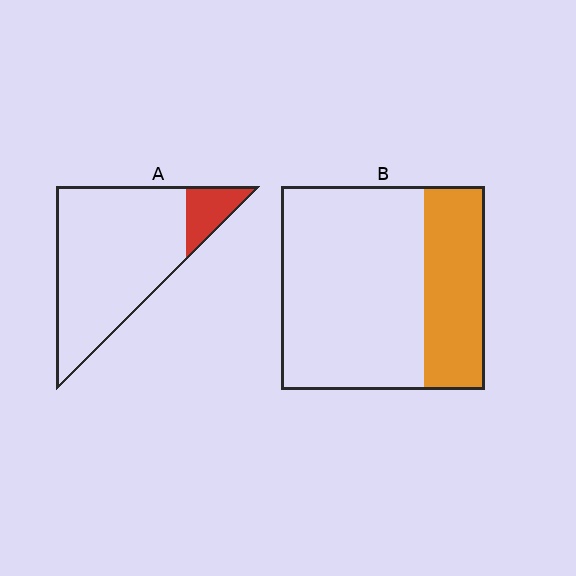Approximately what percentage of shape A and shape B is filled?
A is approximately 15% and B is approximately 30%.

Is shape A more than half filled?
No.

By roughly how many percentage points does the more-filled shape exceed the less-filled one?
By roughly 15 percentage points (B over A).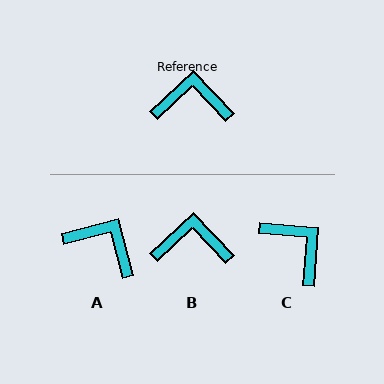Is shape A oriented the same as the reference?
No, it is off by about 29 degrees.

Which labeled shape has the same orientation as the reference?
B.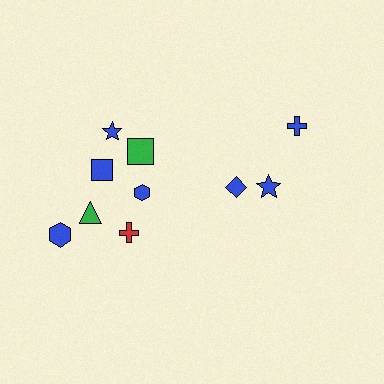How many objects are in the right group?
There are 3 objects.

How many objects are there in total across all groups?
There are 10 objects.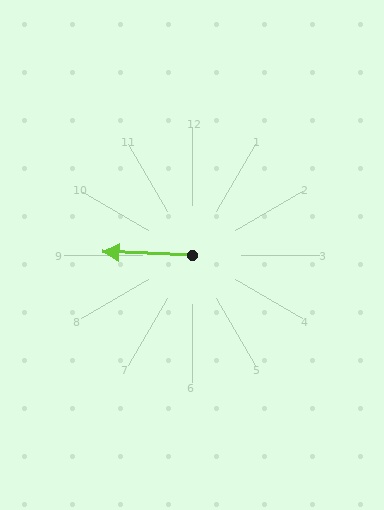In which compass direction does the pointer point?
West.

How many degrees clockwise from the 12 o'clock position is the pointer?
Approximately 272 degrees.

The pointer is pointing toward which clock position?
Roughly 9 o'clock.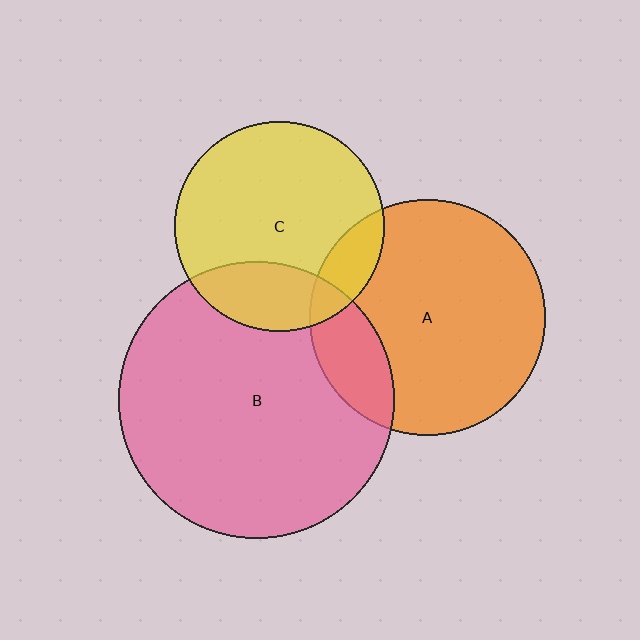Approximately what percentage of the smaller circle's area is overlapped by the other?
Approximately 20%.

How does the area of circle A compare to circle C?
Approximately 1.3 times.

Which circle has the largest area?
Circle B (pink).